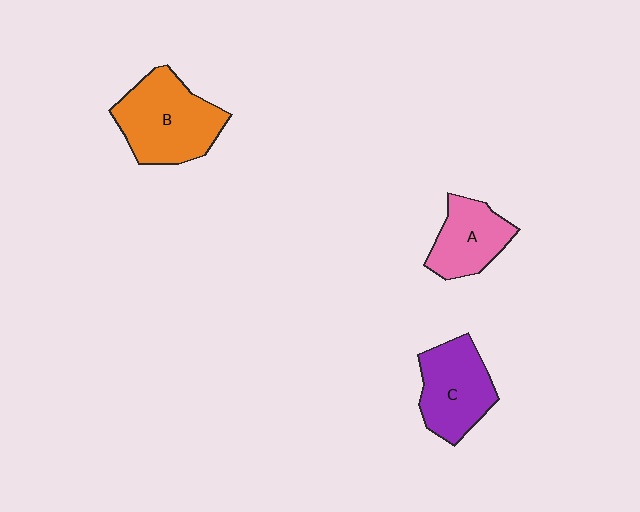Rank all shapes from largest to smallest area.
From largest to smallest: B (orange), C (purple), A (pink).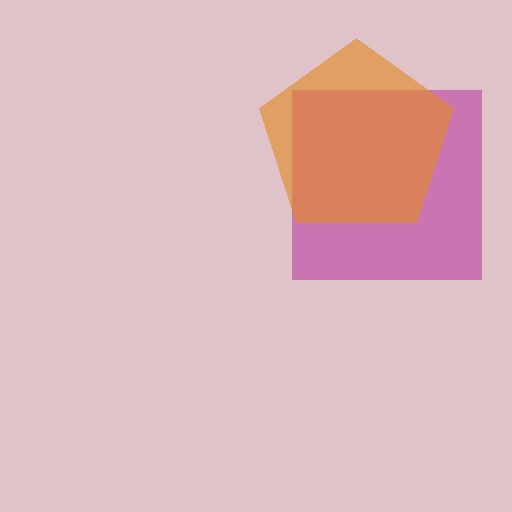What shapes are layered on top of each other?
The layered shapes are: a magenta square, an orange pentagon.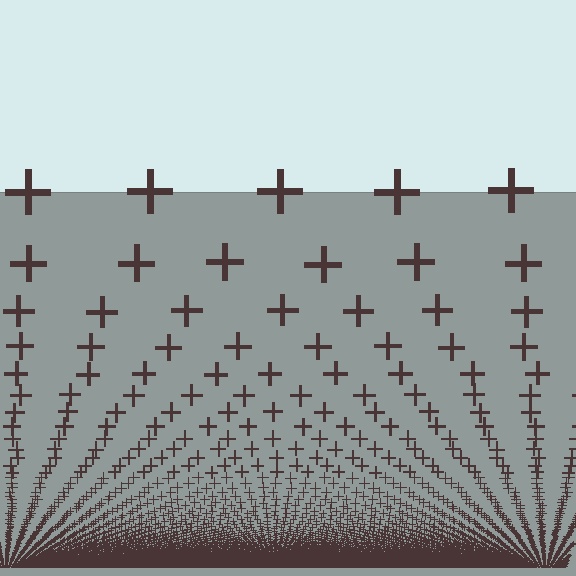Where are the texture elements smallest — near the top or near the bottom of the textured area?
Near the bottom.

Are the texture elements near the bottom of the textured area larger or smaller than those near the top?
Smaller. The gradient is inverted — elements near the bottom are smaller and denser.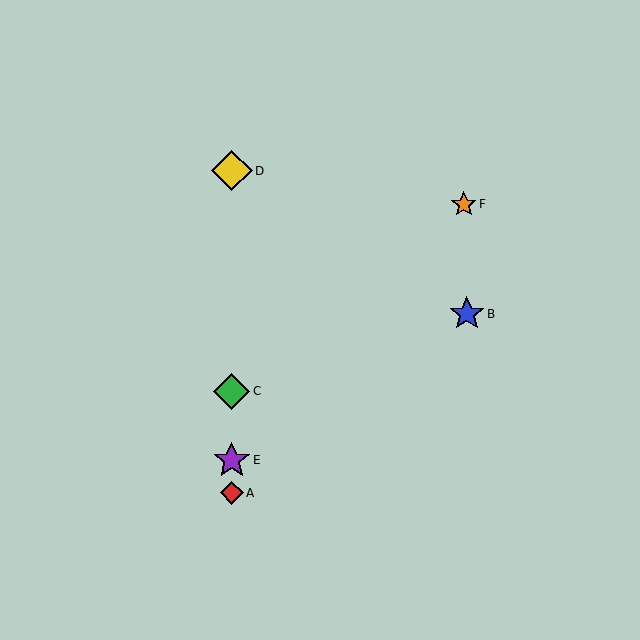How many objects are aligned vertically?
4 objects (A, C, D, E) are aligned vertically.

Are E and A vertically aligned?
Yes, both are at x≈232.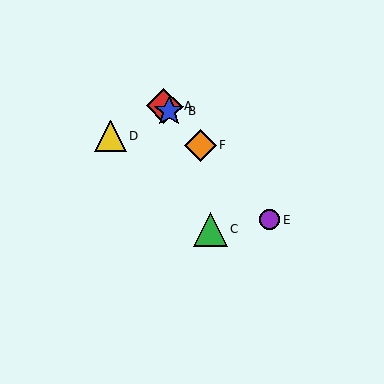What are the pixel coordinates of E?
Object E is at (270, 220).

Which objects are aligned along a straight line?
Objects A, B, E, F are aligned along a straight line.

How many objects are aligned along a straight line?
4 objects (A, B, E, F) are aligned along a straight line.